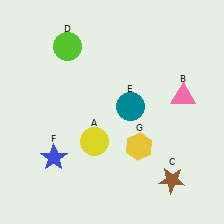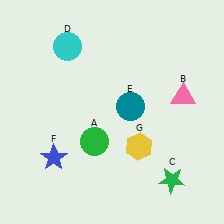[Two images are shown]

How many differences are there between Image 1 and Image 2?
There are 3 differences between the two images.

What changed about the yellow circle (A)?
In Image 1, A is yellow. In Image 2, it changed to green.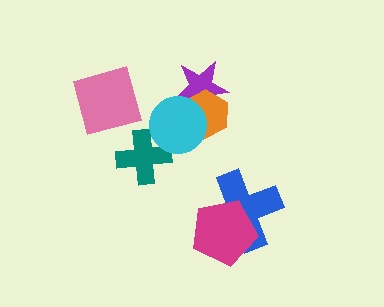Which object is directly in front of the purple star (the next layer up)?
The orange hexagon is directly in front of the purple star.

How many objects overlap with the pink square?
0 objects overlap with the pink square.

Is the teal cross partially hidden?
Yes, it is partially covered by another shape.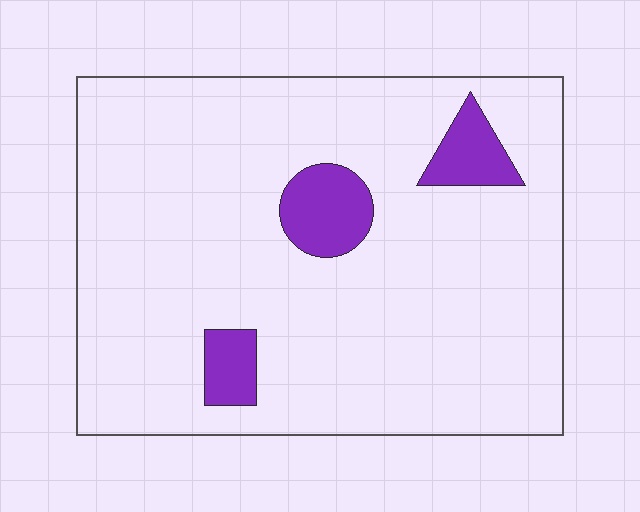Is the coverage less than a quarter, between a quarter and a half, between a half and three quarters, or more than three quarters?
Less than a quarter.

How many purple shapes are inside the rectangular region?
3.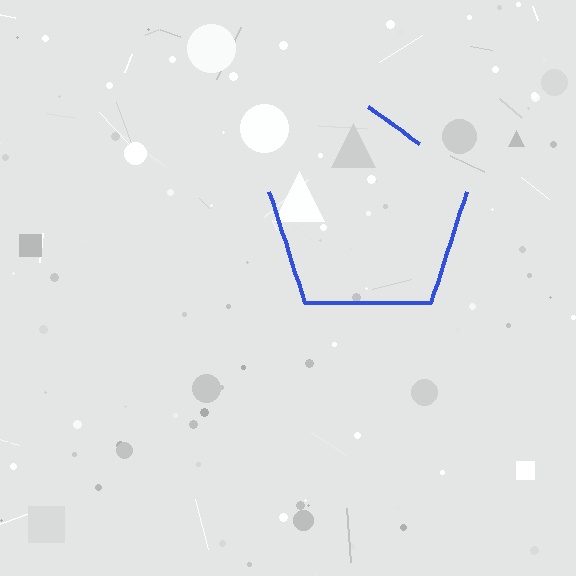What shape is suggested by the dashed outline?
The dashed outline suggests a pentagon.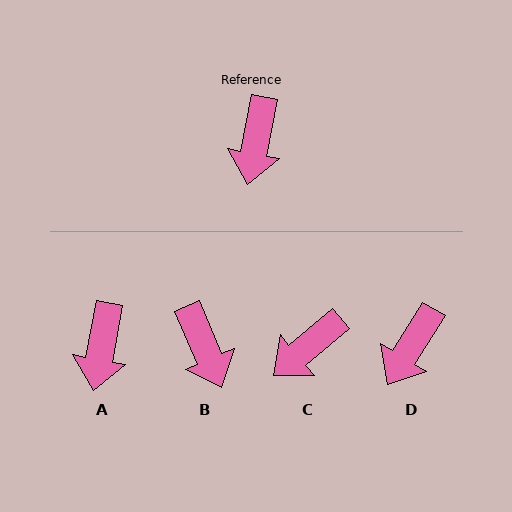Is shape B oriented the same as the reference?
No, it is off by about 34 degrees.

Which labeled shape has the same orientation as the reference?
A.